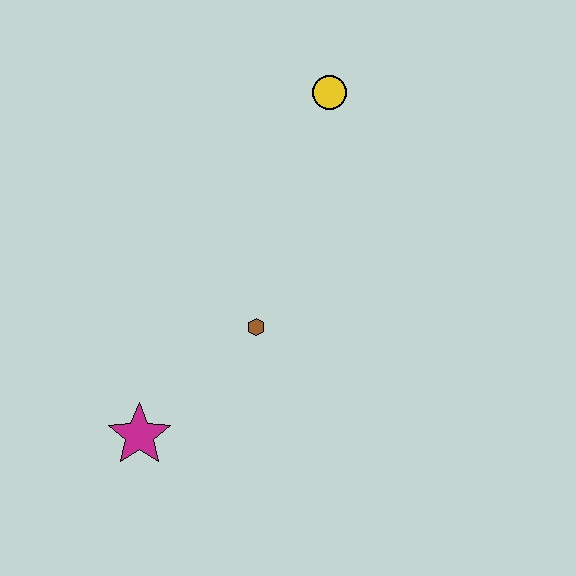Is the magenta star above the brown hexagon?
No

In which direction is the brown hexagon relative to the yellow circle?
The brown hexagon is below the yellow circle.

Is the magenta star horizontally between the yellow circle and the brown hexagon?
No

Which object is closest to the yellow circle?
The brown hexagon is closest to the yellow circle.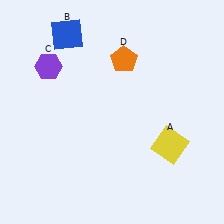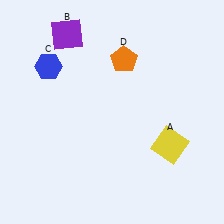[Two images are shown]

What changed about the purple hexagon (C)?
In Image 1, C is purple. In Image 2, it changed to blue.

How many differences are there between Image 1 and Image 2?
There are 2 differences between the two images.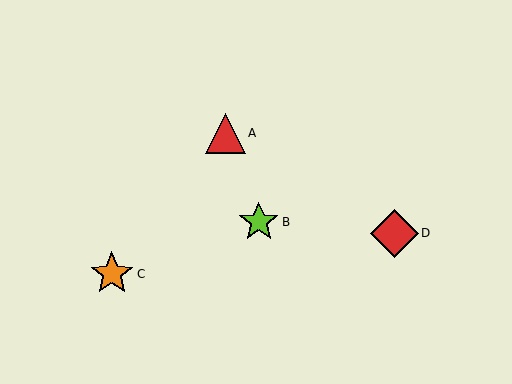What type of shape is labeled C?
Shape C is an orange star.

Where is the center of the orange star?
The center of the orange star is at (112, 274).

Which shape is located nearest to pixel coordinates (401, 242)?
The red diamond (labeled D) at (394, 233) is nearest to that location.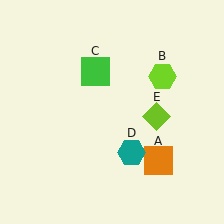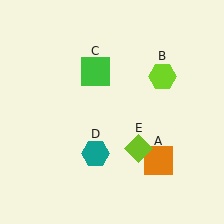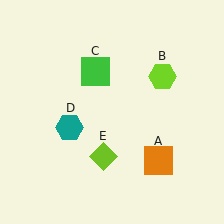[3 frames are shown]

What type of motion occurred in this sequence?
The teal hexagon (object D), lime diamond (object E) rotated clockwise around the center of the scene.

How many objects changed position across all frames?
2 objects changed position: teal hexagon (object D), lime diamond (object E).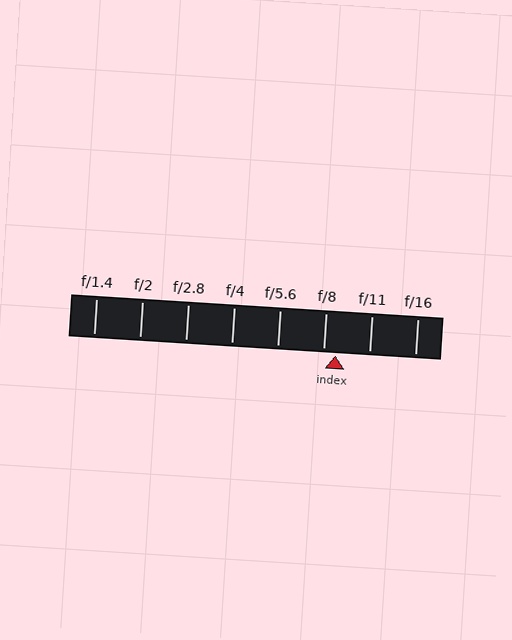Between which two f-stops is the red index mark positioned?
The index mark is between f/8 and f/11.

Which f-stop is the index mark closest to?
The index mark is closest to f/8.